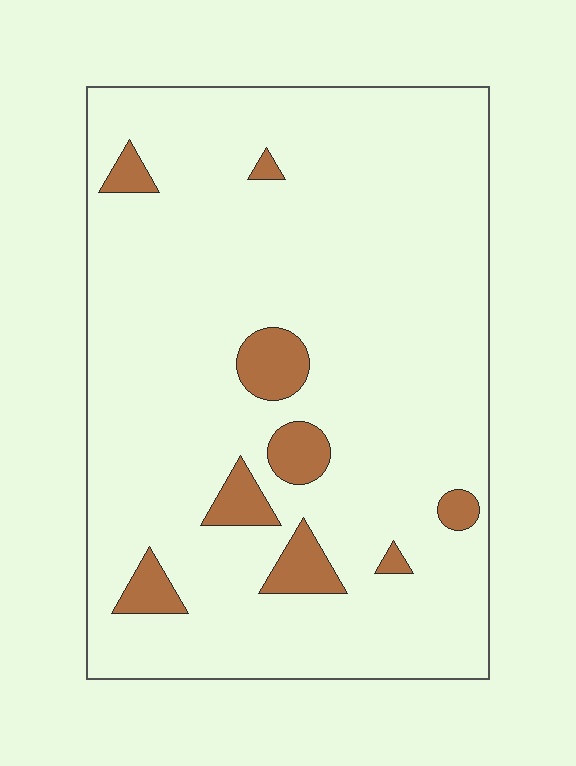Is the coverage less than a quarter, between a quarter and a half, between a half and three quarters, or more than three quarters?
Less than a quarter.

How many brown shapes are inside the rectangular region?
9.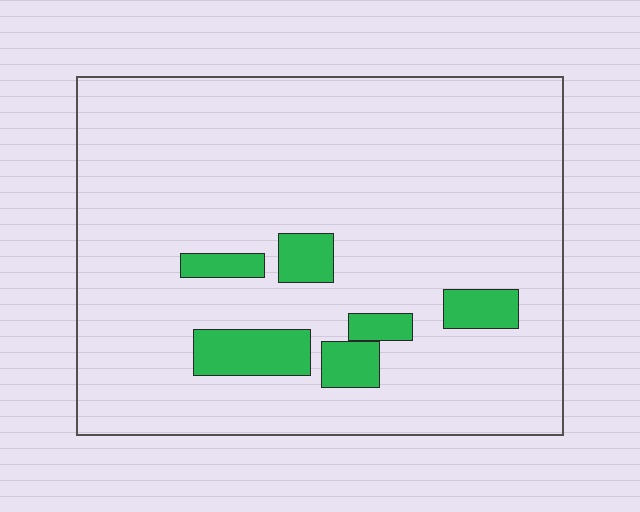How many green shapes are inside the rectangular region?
6.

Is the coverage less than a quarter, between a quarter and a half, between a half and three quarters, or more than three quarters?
Less than a quarter.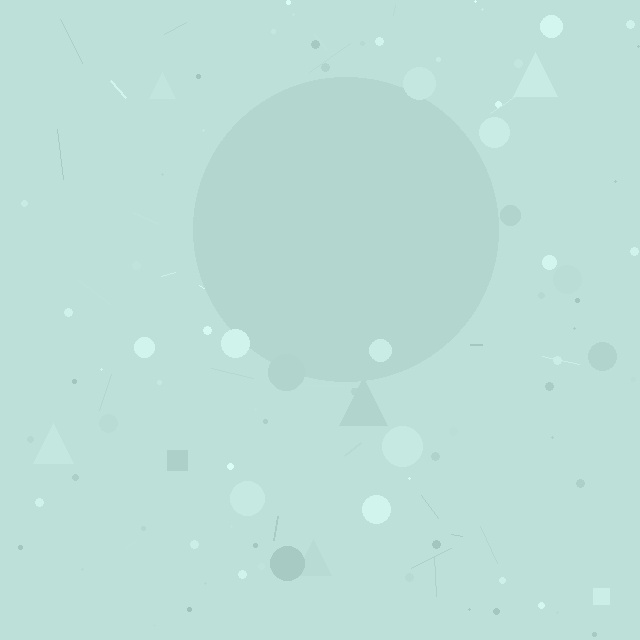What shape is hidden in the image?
A circle is hidden in the image.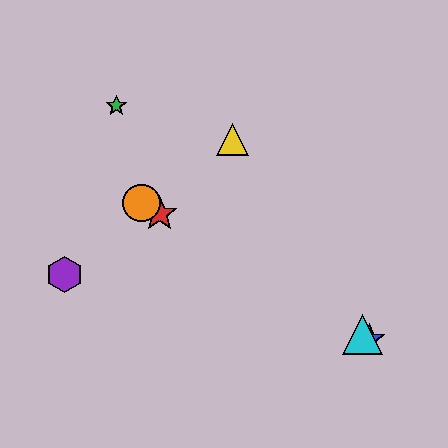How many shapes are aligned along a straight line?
4 shapes (the red star, the blue star, the orange circle, the cyan triangle) are aligned along a straight line.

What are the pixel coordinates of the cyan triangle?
The cyan triangle is at (363, 335).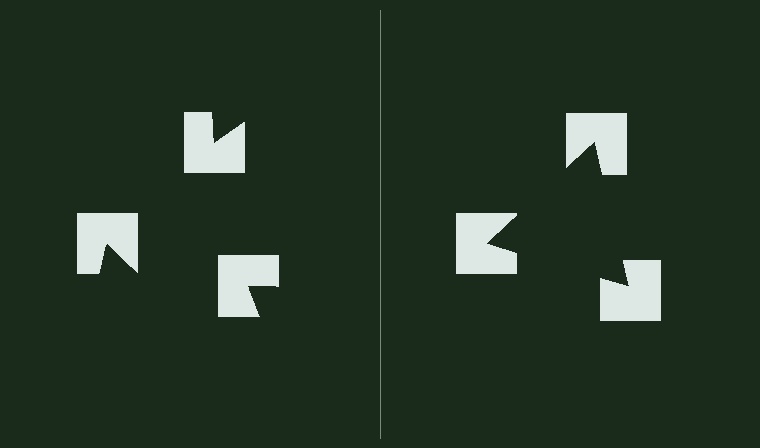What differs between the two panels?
The notched squares are positioned identically on both sides; only the wedge orientations differ. On the right they align to a triangle; on the left they are misaligned.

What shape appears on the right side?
An illusory triangle.